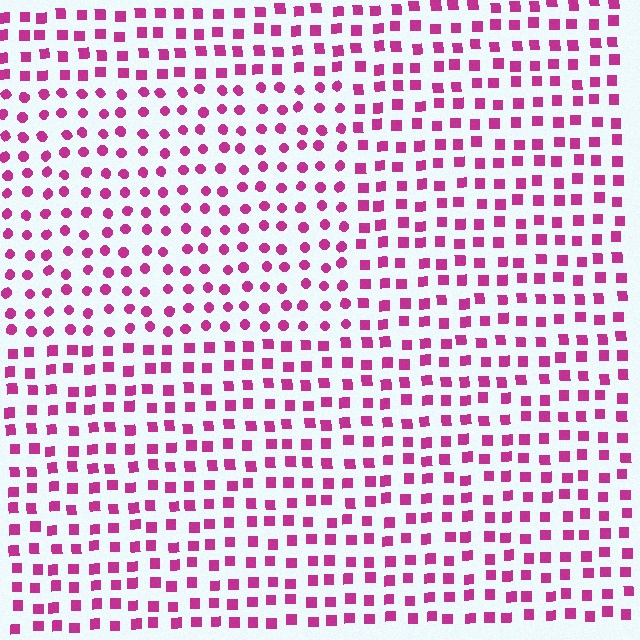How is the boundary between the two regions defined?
The boundary is defined by a change in element shape: circles inside vs. squares outside. All elements share the same color and spacing.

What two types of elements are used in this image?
The image uses circles inside the rectangle region and squares outside it.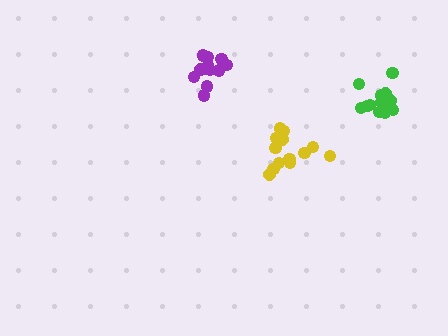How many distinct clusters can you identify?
There are 3 distinct clusters.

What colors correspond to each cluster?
The clusters are colored: yellow, purple, green.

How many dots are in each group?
Group 1: 14 dots, Group 2: 12 dots, Group 3: 17 dots (43 total).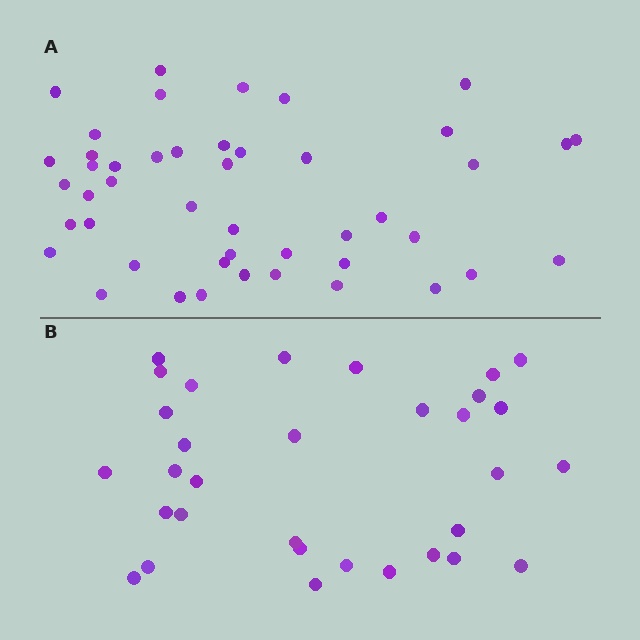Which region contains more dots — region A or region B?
Region A (the top region) has more dots.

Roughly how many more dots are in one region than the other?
Region A has approximately 15 more dots than region B.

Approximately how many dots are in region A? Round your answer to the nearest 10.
About 50 dots. (The exact count is 46, which rounds to 50.)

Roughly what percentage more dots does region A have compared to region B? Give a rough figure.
About 45% more.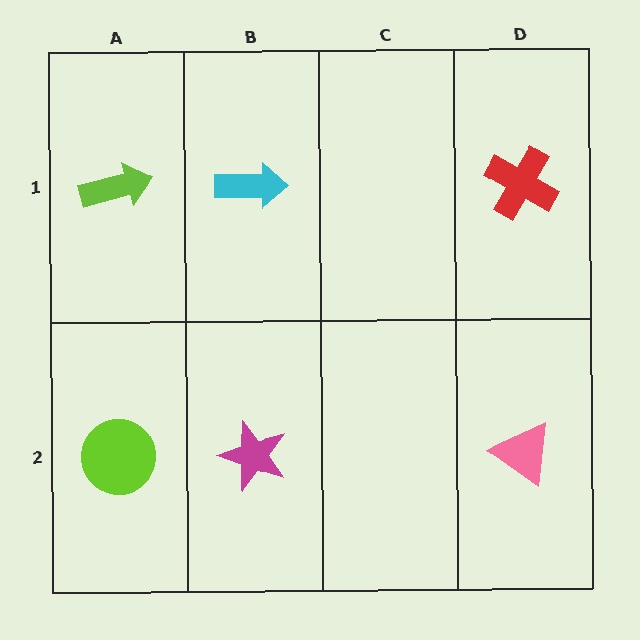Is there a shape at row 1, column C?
No, that cell is empty.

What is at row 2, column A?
A lime circle.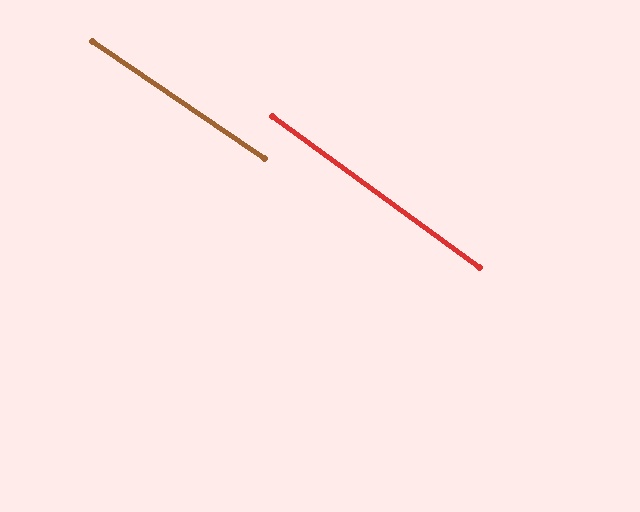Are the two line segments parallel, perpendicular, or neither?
Parallel — their directions differ by only 1.8°.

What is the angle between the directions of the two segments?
Approximately 2 degrees.